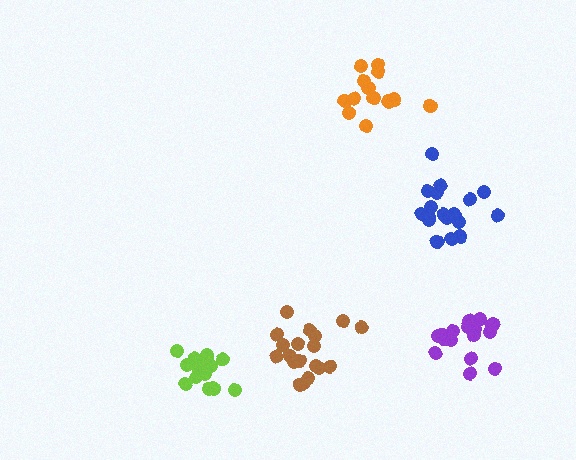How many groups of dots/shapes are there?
There are 5 groups.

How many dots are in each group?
Group 1: 18 dots, Group 2: 19 dots, Group 3: 17 dots, Group 4: 15 dots, Group 5: 13 dots (82 total).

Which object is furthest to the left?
The lime cluster is leftmost.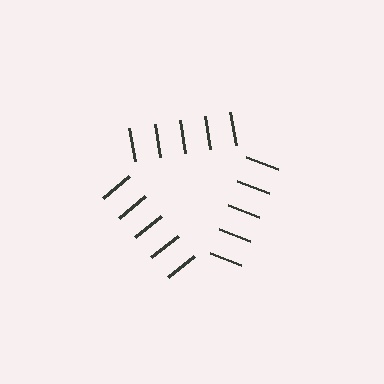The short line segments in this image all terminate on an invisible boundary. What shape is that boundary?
An illusory triangle — the line segments terminate on its edges but no continuous stroke is drawn.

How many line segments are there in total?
15 — 5 along each of the 3 edges.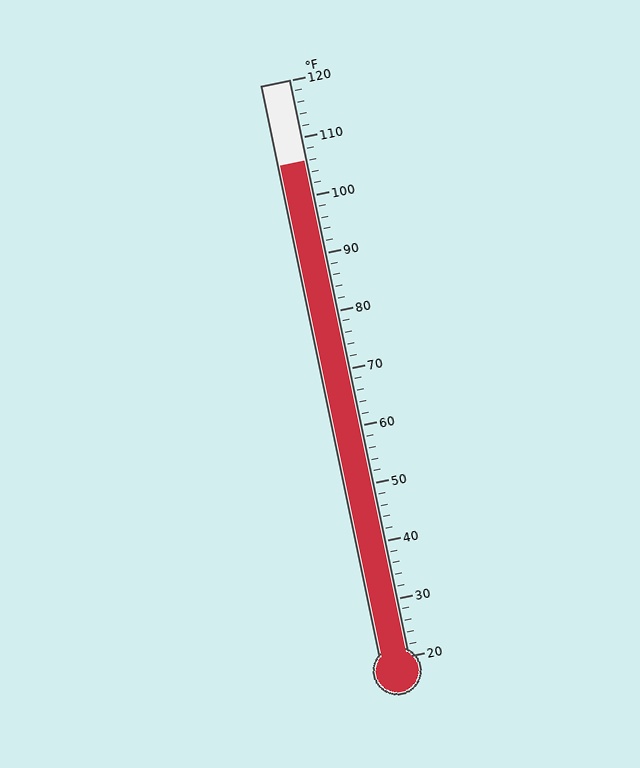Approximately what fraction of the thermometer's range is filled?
The thermometer is filled to approximately 85% of its range.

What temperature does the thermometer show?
The thermometer shows approximately 106°F.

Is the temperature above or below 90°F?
The temperature is above 90°F.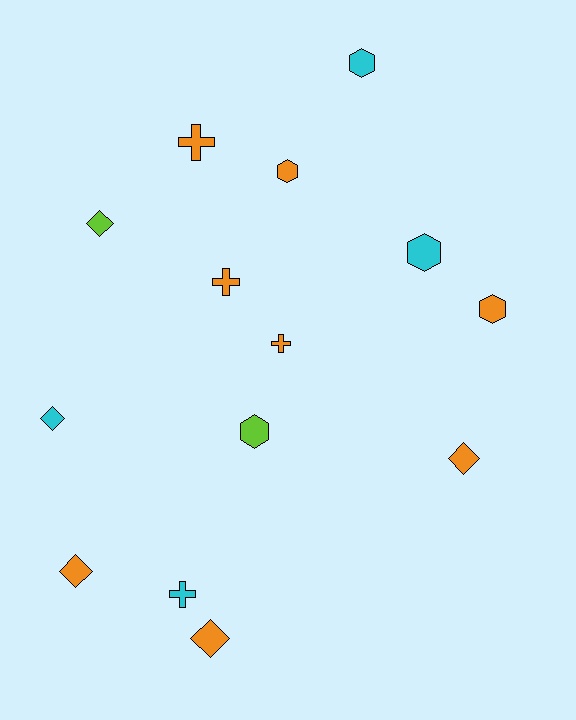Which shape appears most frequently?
Hexagon, with 5 objects.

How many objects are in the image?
There are 14 objects.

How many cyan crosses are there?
There is 1 cyan cross.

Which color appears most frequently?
Orange, with 8 objects.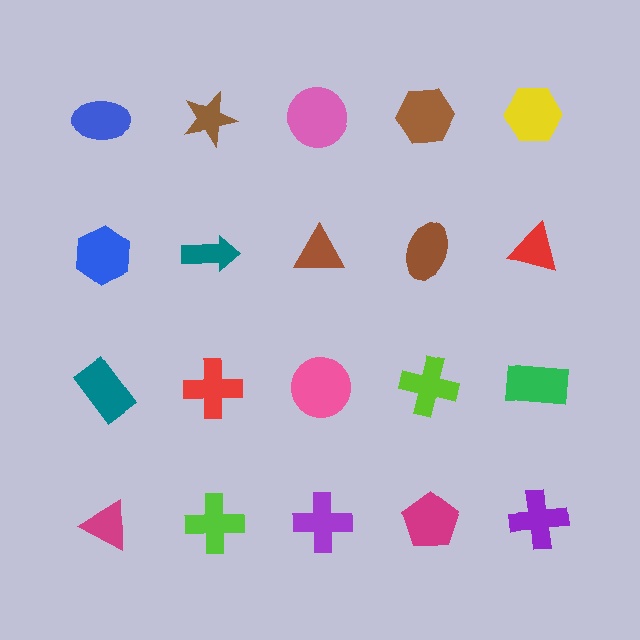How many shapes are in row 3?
5 shapes.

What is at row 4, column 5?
A purple cross.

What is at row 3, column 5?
A green rectangle.